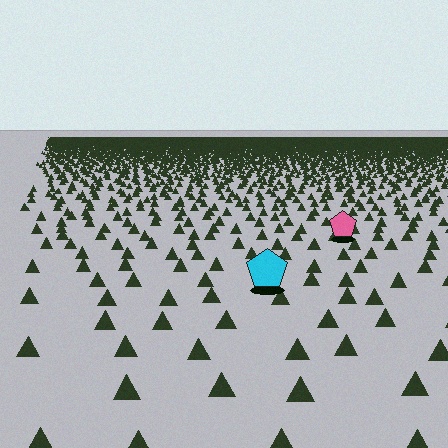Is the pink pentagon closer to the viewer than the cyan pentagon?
No. The cyan pentagon is closer — you can tell from the texture gradient: the ground texture is coarser near it.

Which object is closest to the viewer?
The cyan pentagon is closest. The texture marks near it are larger and more spread out.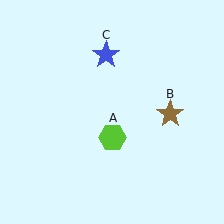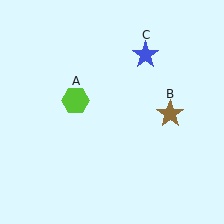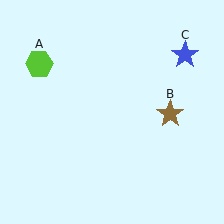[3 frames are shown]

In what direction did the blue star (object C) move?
The blue star (object C) moved right.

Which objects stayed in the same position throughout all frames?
Brown star (object B) remained stationary.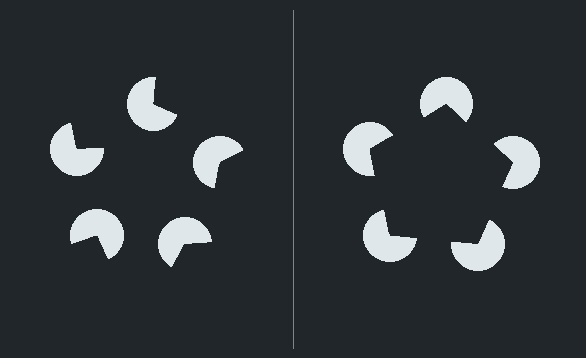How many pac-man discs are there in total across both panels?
10 — 5 on each side.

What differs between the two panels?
The pac-man discs are positioned identically on both sides; only the wedge orientations differ. On the right they align to a pentagon; on the left they are misaligned.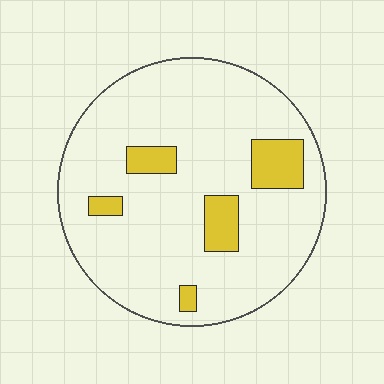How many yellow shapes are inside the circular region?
5.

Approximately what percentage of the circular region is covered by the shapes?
Approximately 15%.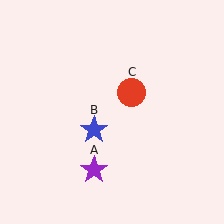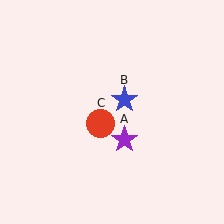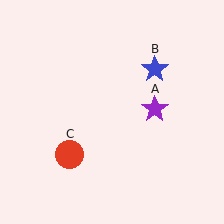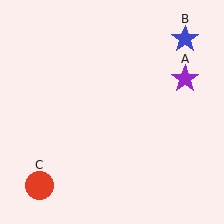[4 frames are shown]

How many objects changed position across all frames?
3 objects changed position: purple star (object A), blue star (object B), red circle (object C).